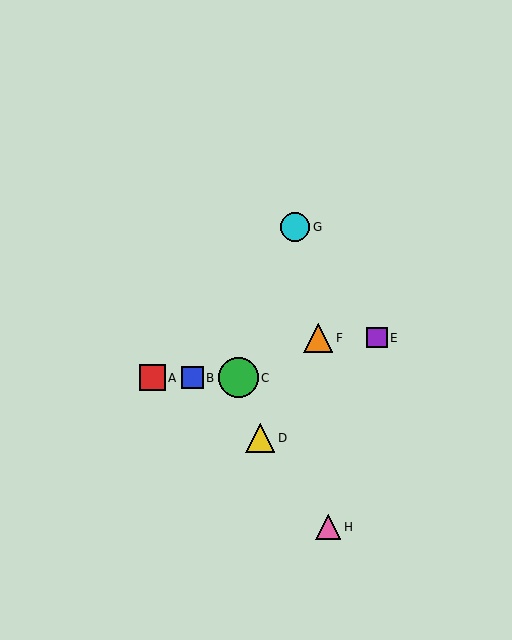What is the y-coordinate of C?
Object C is at y≈378.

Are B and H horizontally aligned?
No, B is at y≈378 and H is at y≈527.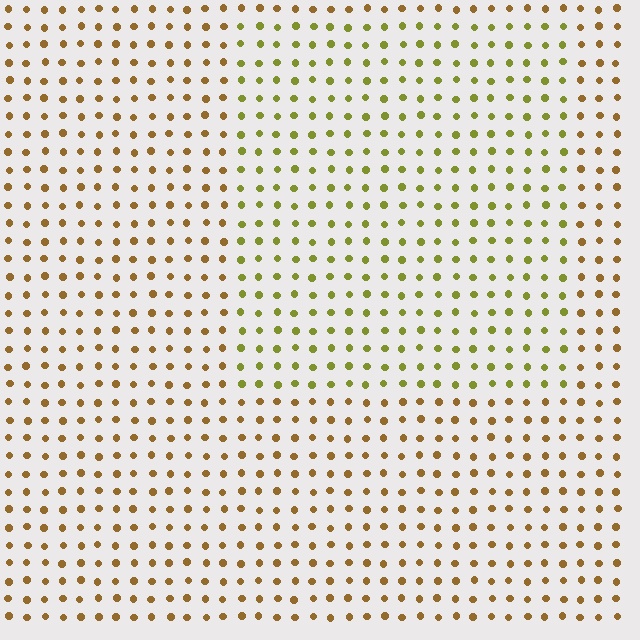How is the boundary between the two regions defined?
The boundary is defined purely by a slight shift in hue (about 36 degrees). Spacing, size, and orientation are identical on both sides.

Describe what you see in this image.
The image is filled with small brown elements in a uniform arrangement. A rectangle-shaped region is visible where the elements are tinted to a slightly different hue, forming a subtle color boundary.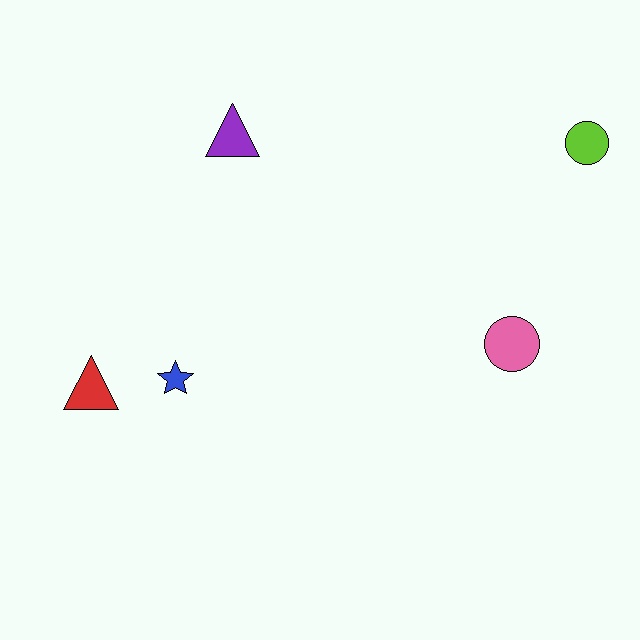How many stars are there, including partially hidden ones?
There is 1 star.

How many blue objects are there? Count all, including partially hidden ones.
There is 1 blue object.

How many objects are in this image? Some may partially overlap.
There are 5 objects.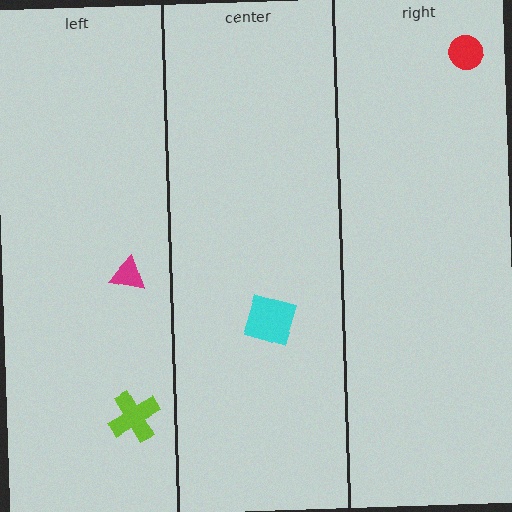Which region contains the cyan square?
The center region.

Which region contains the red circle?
The right region.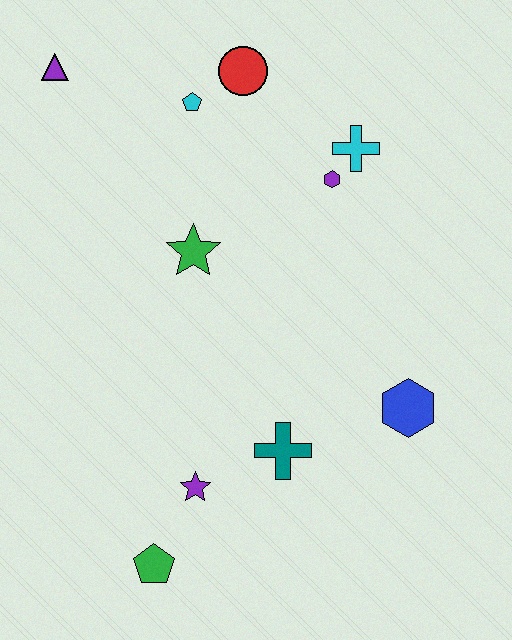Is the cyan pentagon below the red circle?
Yes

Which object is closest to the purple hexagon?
The cyan cross is closest to the purple hexagon.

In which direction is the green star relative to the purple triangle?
The green star is below the purple triangle.